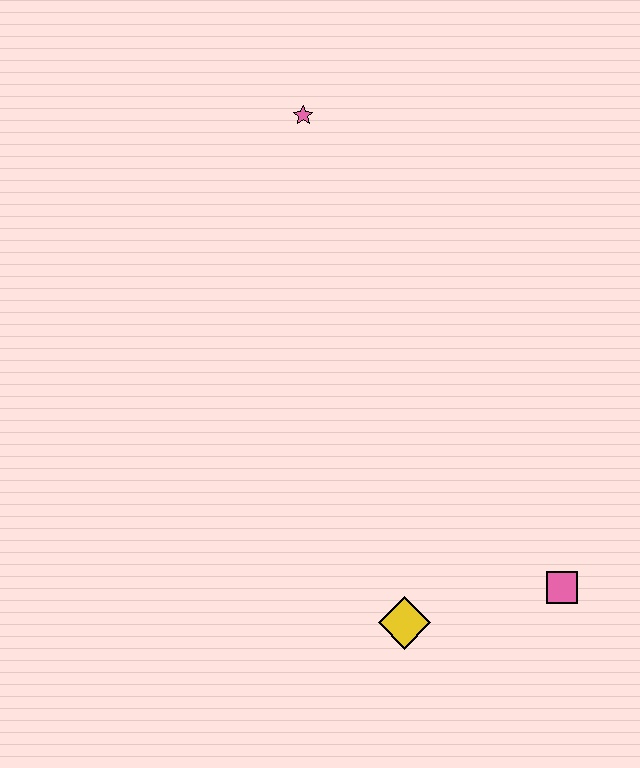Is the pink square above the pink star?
No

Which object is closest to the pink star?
The yellow diamond is closest to the pink star.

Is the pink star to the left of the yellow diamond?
Yes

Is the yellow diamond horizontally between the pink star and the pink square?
Yes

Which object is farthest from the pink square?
The pink star is farthest from the pink square.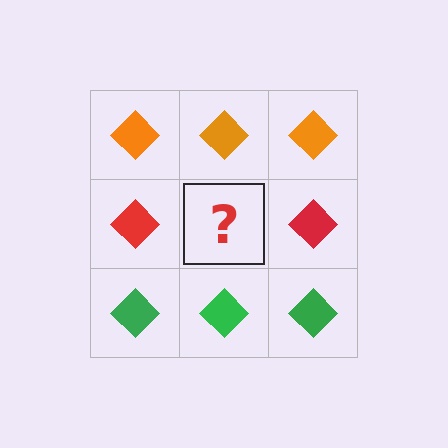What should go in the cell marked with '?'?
The missing cell should contain a red diamond.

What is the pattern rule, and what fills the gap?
The rule is that each row has a consistent color. The gap should be filled with a red diamond.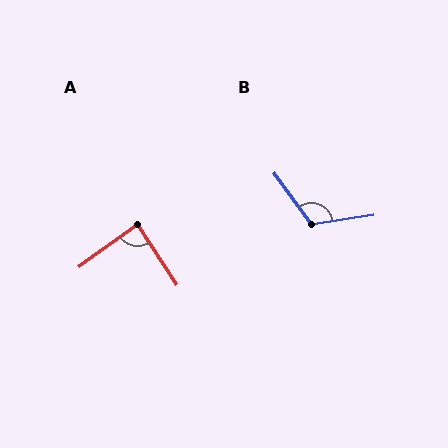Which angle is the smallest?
A, at approximately 87 degrees.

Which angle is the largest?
B, at approximately 117 degrees.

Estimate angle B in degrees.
Approximately 117 degrees.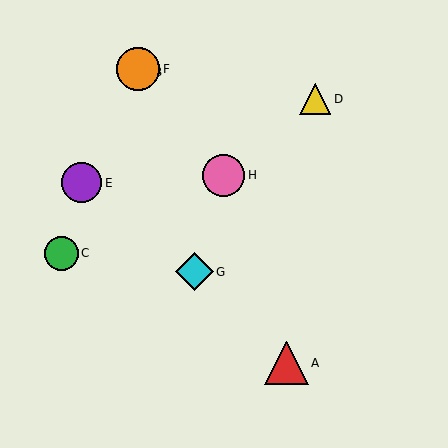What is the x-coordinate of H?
Object H is at x≈224.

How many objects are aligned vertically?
2 objects (B, F) are aligned vertically.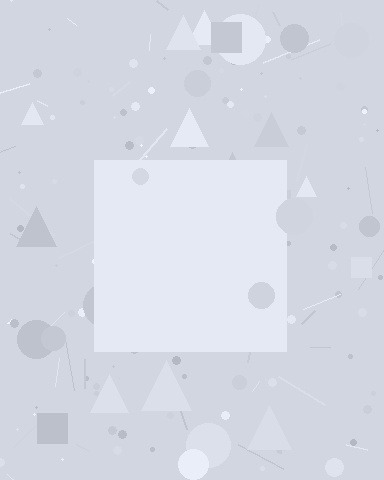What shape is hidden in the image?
A square is hidden in the image.